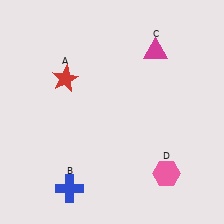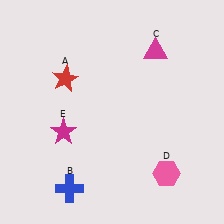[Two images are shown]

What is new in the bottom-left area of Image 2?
A magenta star (E) was added in the bottom-left area of Image 2.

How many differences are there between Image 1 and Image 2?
There is 1 difference between the two images.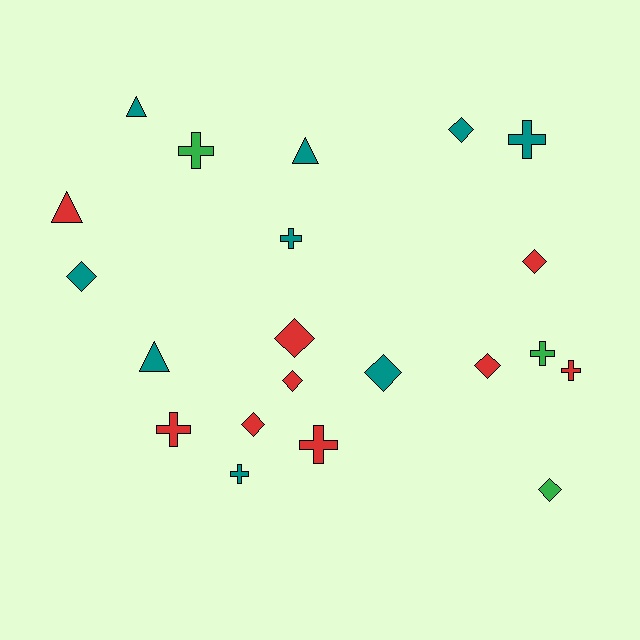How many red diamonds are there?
There are 5 red diamonds.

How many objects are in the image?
There are 21 objects.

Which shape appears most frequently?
Diamond, with 9 objects.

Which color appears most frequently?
Teal, with 9 objects.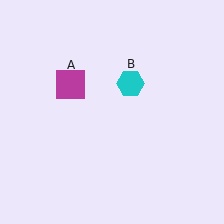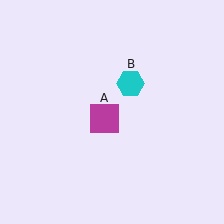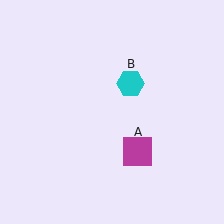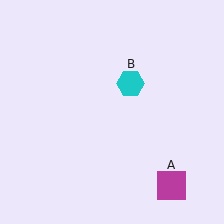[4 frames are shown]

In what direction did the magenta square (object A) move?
The magenta square (object A) moved down and to the right.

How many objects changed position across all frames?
1 object changed position: magenta square (object A).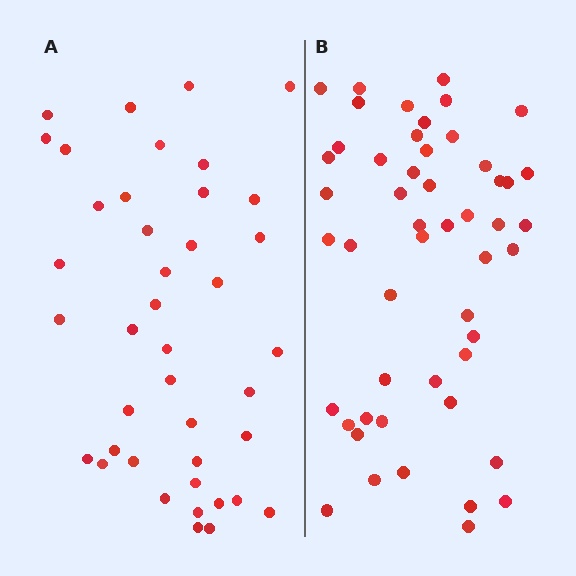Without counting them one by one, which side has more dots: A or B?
Region B (the right region) has more dots.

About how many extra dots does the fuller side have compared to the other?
Region B has roughly 10 or so more dots than region A.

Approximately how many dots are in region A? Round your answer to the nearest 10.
About 40 dots. (The exact count is 41, which rounds to 40.)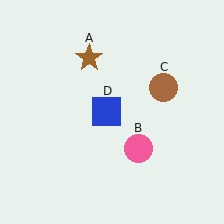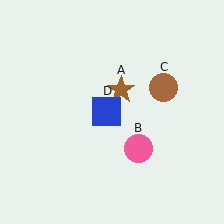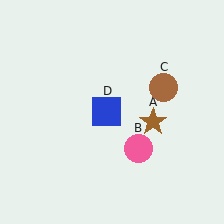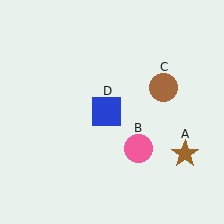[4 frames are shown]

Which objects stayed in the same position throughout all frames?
Pink circle (object B) and brown circle (object C) and blue square (object D) remained stationary.